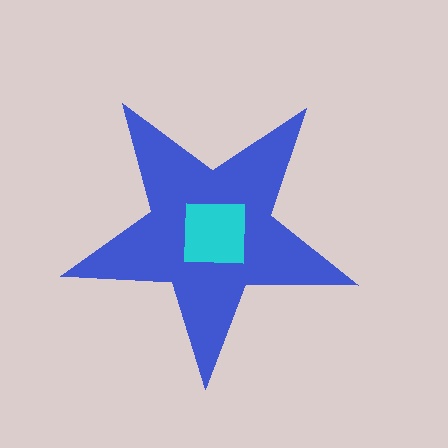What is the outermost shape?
The blue star.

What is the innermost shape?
The cyan square.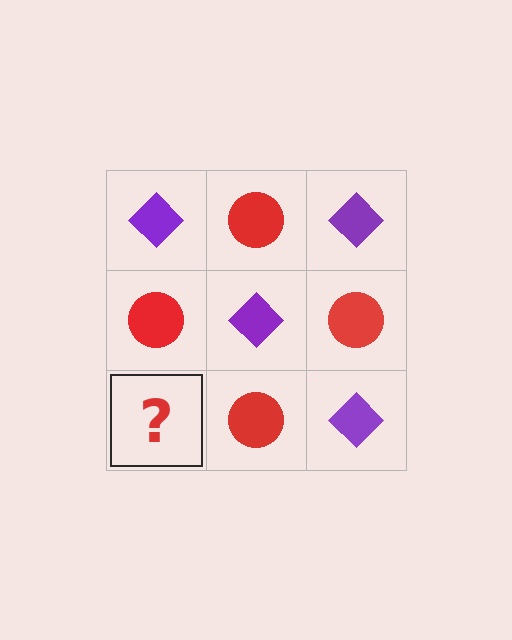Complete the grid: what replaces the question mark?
The question mark should be replaced with a purple diamond.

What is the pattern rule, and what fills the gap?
The rule is that it alternates purple diamond and red circle in a checkerboard pattern. The gap should be filled with a purple diamond.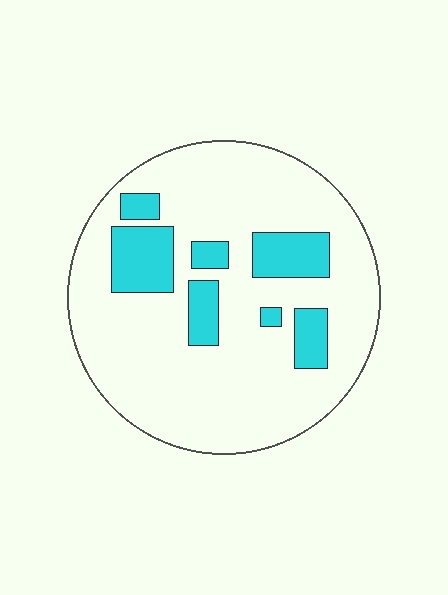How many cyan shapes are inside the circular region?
7.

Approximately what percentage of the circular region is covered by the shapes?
Approximately 20%.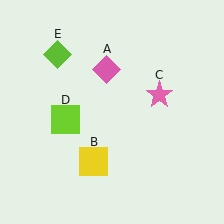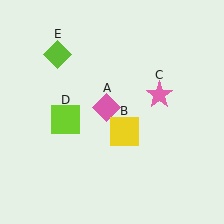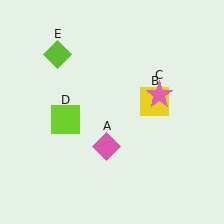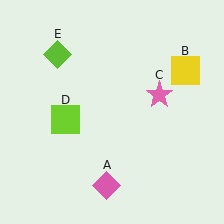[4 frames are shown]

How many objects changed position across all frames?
2 objects changed position: pink diamond (object A), yellow square (object B).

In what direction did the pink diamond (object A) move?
The pink diamond (object A) moved down.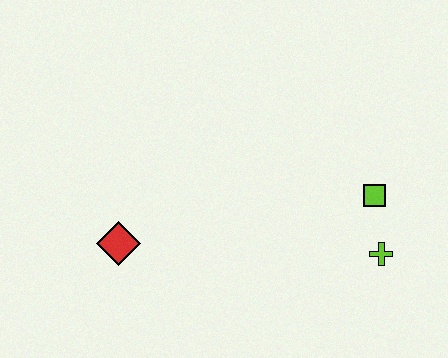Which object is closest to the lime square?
The lime cross is closest to the lime square.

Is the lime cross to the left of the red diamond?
No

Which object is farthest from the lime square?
The red diamond is farthest from the lime square.